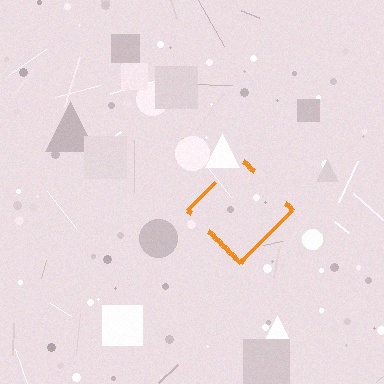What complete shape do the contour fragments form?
The contour fragments form a diamond.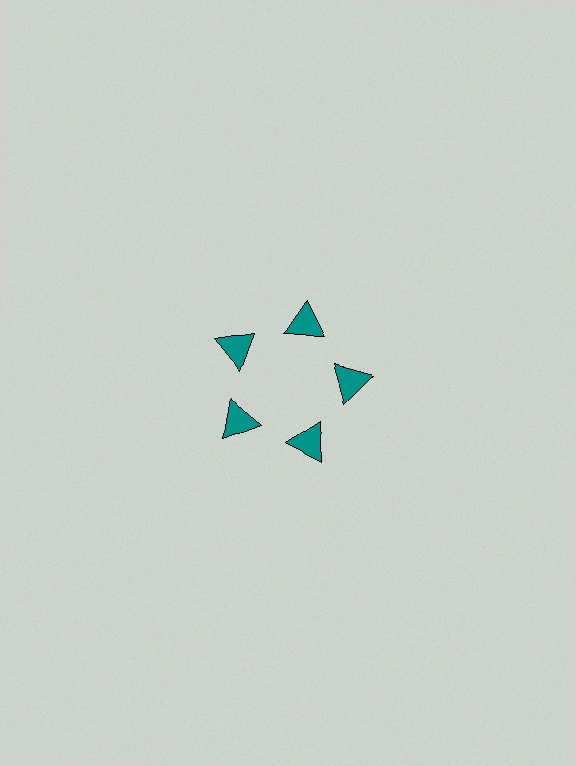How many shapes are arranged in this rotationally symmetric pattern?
There are 5 shapes, arranged in 5 groups of 1.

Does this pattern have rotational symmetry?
Yes, this pattern has 5-fold rotational symmetry. It looks the same after rotating 72 degrees around the center.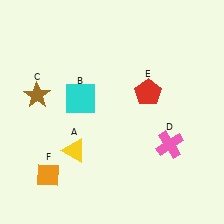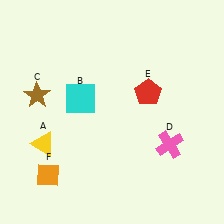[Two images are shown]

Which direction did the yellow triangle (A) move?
The yellow triangle (A) moved left.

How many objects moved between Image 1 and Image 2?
1 object moved between the two images.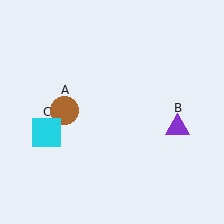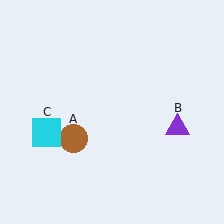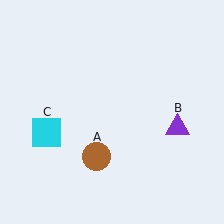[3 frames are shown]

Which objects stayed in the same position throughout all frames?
Purple triangle (object B) and cyan square (object C) remained stationary.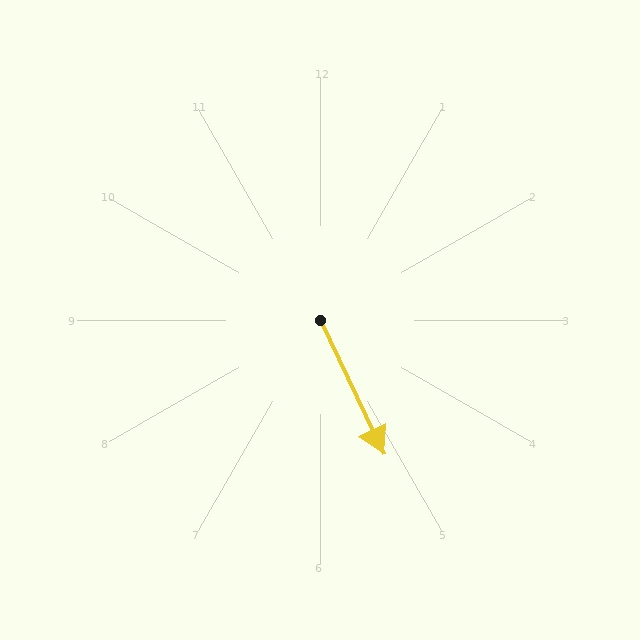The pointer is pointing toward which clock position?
Roughly 5 o'clock.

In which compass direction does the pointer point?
Southeast.